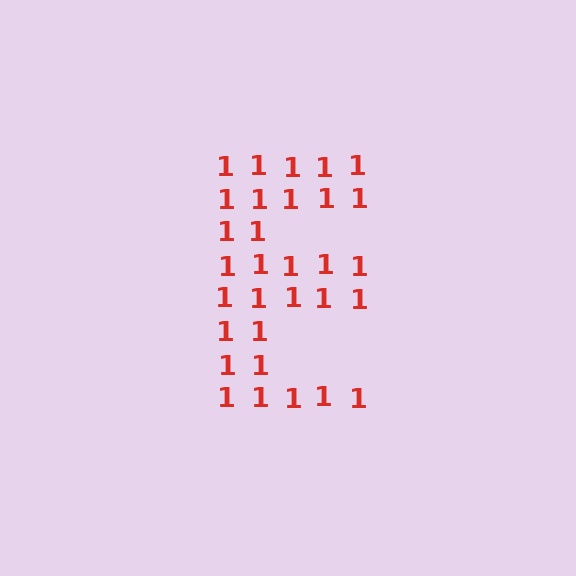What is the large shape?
The large shape is the letter E.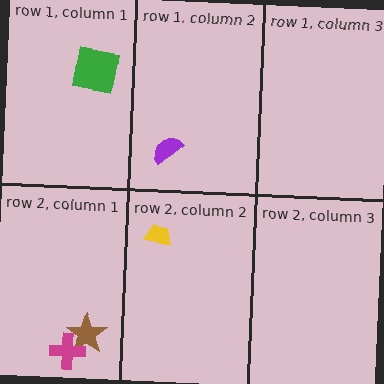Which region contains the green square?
The row 1, column 1 region.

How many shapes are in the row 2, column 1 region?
2.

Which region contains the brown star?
The row 2, column 1 region.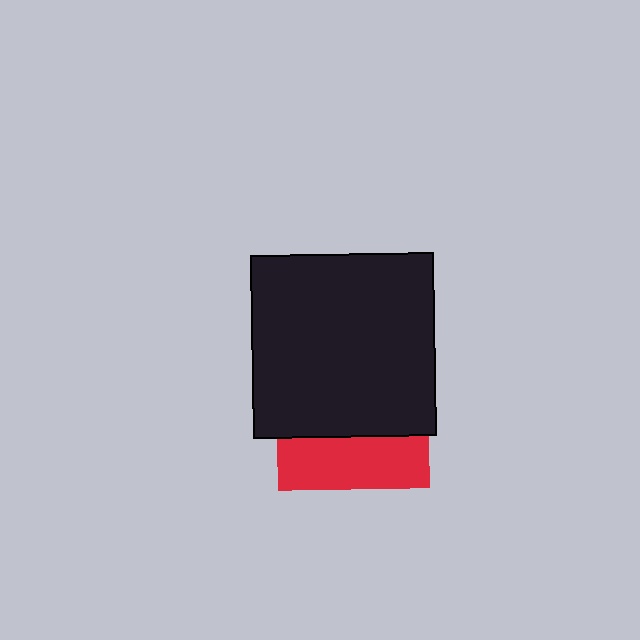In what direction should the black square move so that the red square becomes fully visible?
The black square should move up. That is the shortest direction to clear the overlap and leave the red square fully visible.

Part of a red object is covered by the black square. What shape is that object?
It is a square.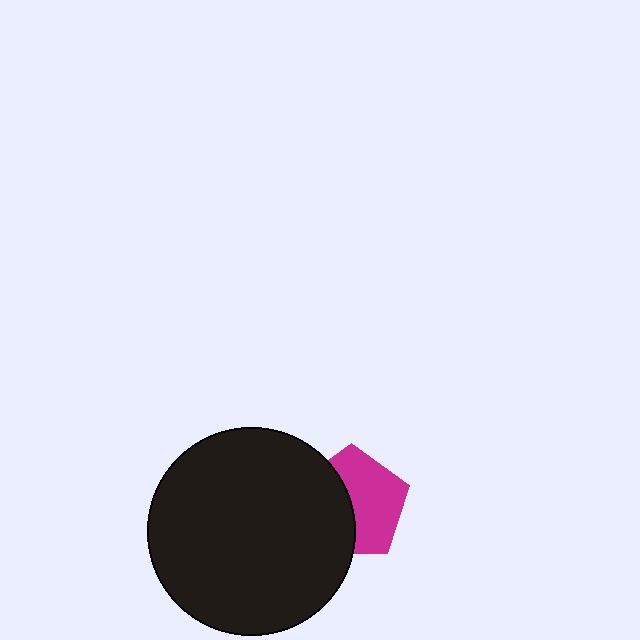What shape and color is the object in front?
The object in front is a black circle.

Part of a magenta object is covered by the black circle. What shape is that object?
It is a pentagon.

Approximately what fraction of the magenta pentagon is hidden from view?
Roughly 45% of the magenta pentagon is hidden behind the black circle.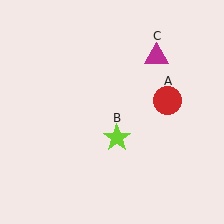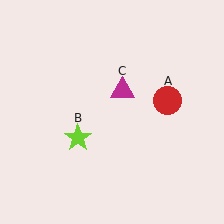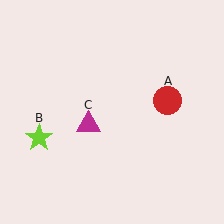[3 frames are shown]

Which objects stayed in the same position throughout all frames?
Red circle (object A) remained stationary.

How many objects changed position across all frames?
2 objects changed position: lime star (object B), magenta triangle (object C).